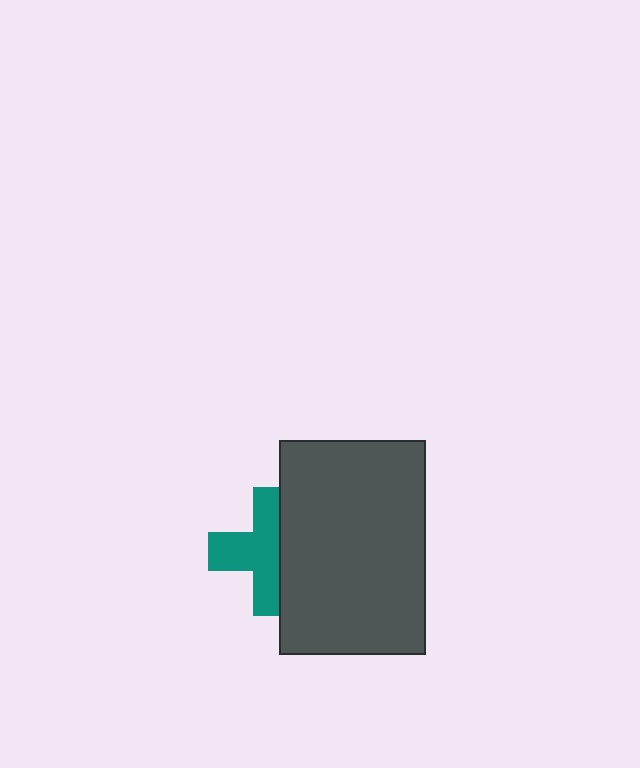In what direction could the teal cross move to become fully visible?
The teal cross could move left. That would shift it out from behind the dark gray rectangle entirely.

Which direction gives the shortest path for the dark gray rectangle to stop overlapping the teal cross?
Moving right gives the shortest separation.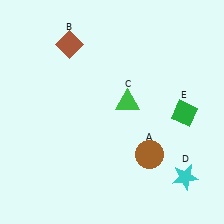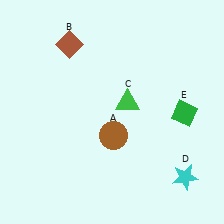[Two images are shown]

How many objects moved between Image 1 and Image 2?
1 object moved between the two images.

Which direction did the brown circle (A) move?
The brown circle (A) moved left.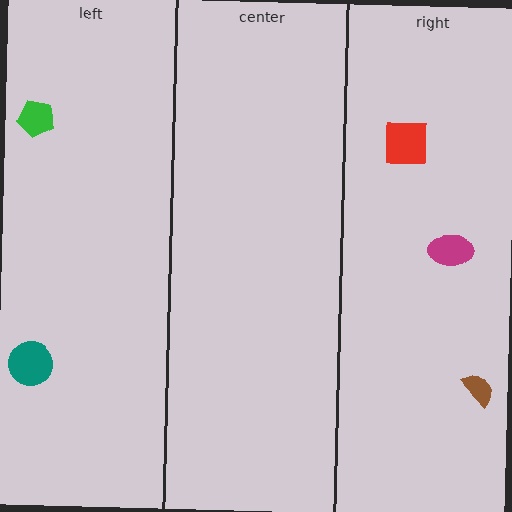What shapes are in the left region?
The teal circle, the green pentagon.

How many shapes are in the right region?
3.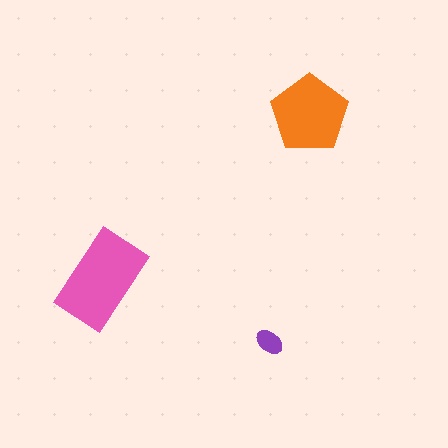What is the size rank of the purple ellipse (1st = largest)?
3rd.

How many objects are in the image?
There are 3 objects in the image.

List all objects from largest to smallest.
The pink rectangle, the orange pentagon, the purple ellipse.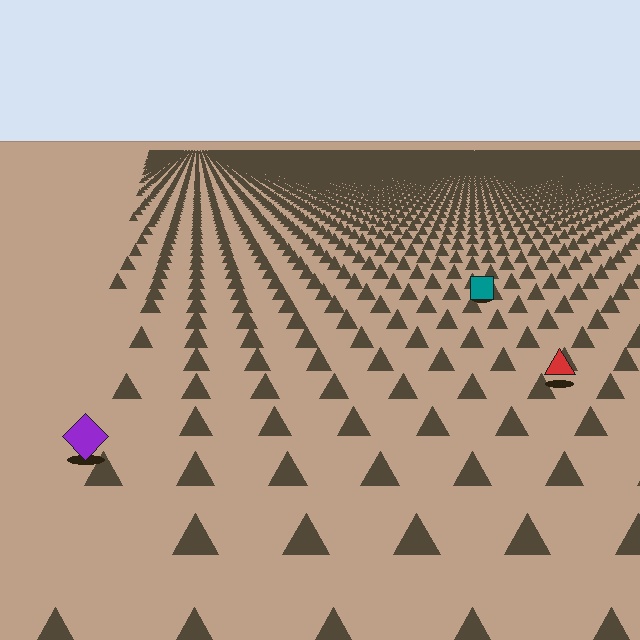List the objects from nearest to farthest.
From nearest to farthest: the purple diamond, the red triangle, the teal square.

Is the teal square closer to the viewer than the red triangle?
No. The red triangle is closer — you can tell from the texture gradient: the ground texture is coarser near it.